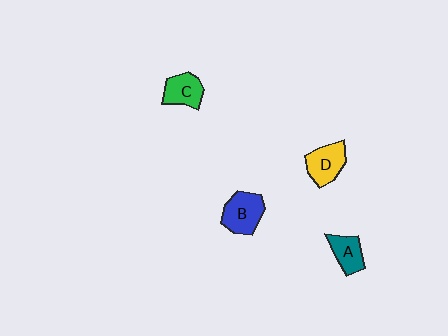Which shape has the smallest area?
Shape A (teal).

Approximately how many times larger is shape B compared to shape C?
Approximately 1.3 times.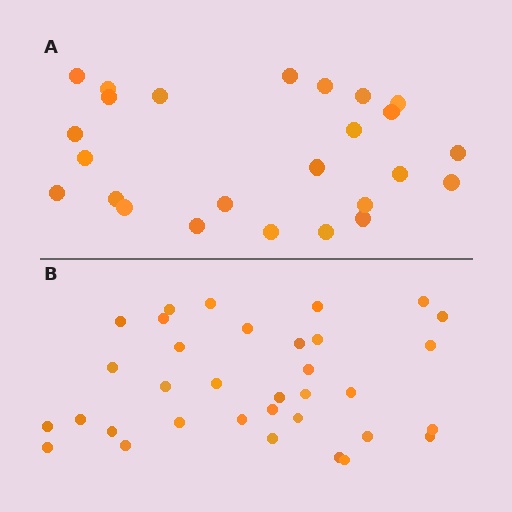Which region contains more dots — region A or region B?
Region B (the bottom region) has more dots.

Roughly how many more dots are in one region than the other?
Region B has roughly 8 or so more dots than region A.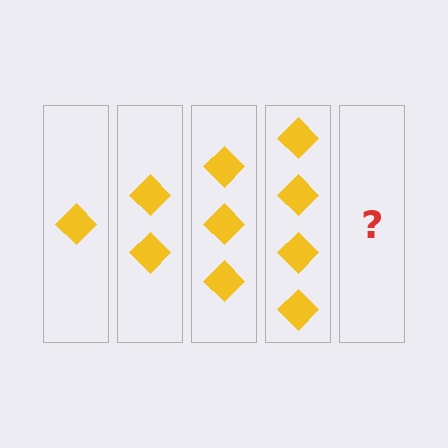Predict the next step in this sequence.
The next step is 5 diamonds.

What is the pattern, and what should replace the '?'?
The pattern is that each step adds one more diamond. The '?' should be 5 diamonds.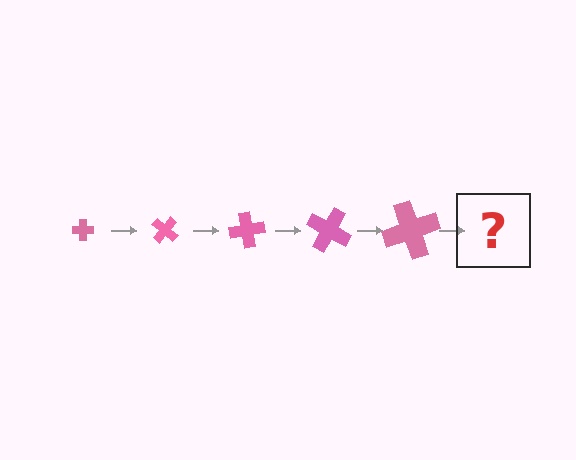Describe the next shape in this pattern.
It should be a cross, larger than the previous one and rotated 200 degrees from the start.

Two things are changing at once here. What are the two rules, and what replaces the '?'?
The two rules are that the cross grows larger each step and it rotates 40 degrees each step. The '?' should be a cross, larger than the previous one and rotated 200 degrees from the start.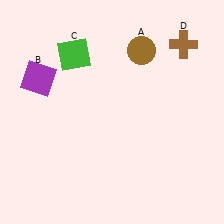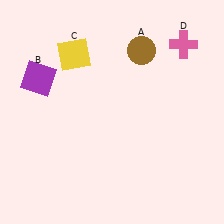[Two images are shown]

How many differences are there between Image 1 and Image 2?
There are 2 differences between the two images.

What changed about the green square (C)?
In Image 1, C is green. In Image 2, it changed to yellow.